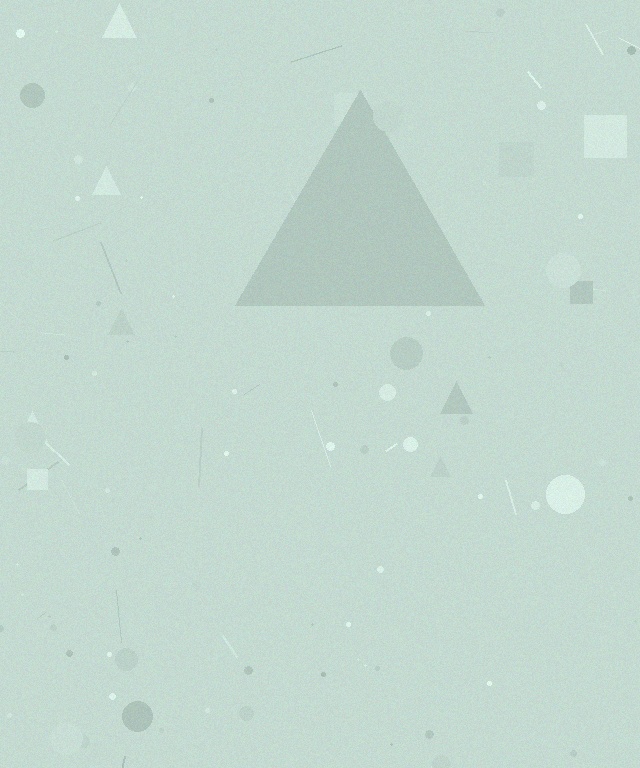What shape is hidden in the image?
A triangle is hidden in the image.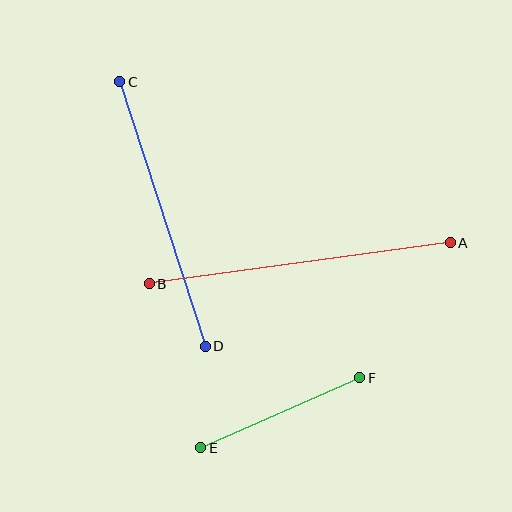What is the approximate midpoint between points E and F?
The midpoint is at approximately (280, 413) pixels.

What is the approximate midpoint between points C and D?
The midpoint is at approximately (163, 214) pixels.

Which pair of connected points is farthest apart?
Points A and B are farthest apart.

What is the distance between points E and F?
The distance is approximately 174 pixels.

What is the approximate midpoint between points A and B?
The midpoint is at approximately (300, 263) pixels.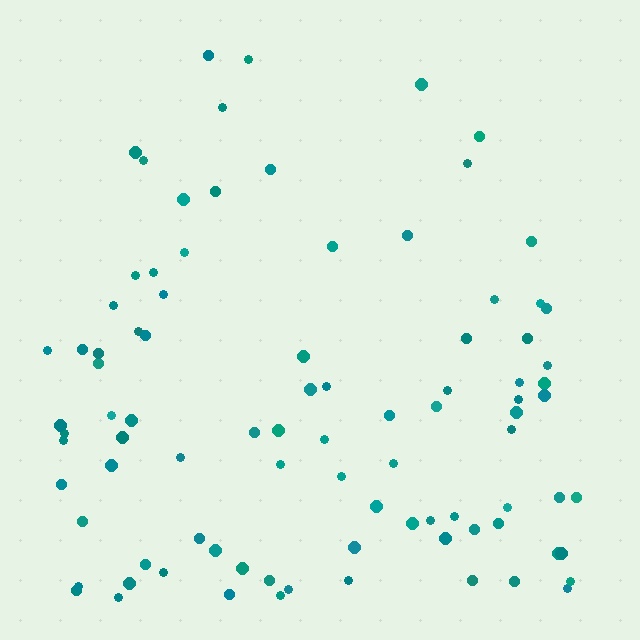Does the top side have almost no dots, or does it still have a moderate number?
Still a moderate number, just noticeably fewer than the bottom.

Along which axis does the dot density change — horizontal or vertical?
Vertical.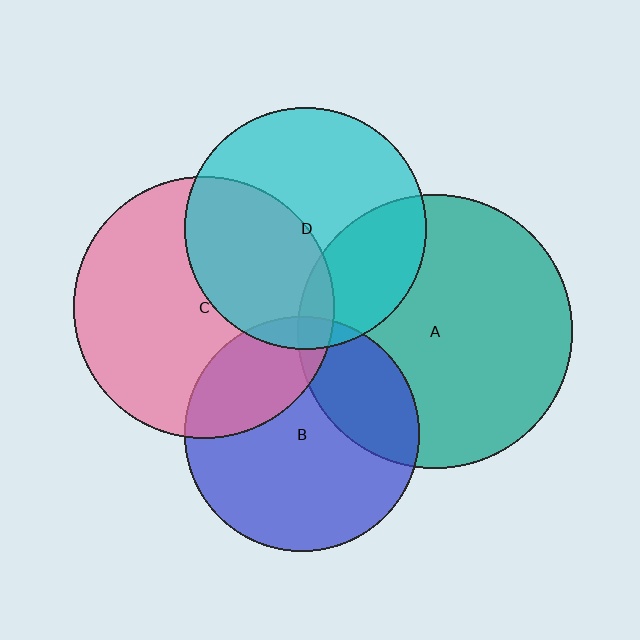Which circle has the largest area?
Circle A (teal).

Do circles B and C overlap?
Yes.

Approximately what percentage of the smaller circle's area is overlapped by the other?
Approximately 25%.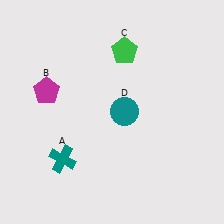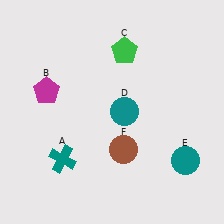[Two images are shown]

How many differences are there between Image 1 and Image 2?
There are 2 differences between the two images.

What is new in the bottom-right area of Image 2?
A teal circle (E) was added in the bottom-right area of Image 2.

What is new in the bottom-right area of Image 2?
A brown circle (F) was added in the bottom-right area of Image 2.